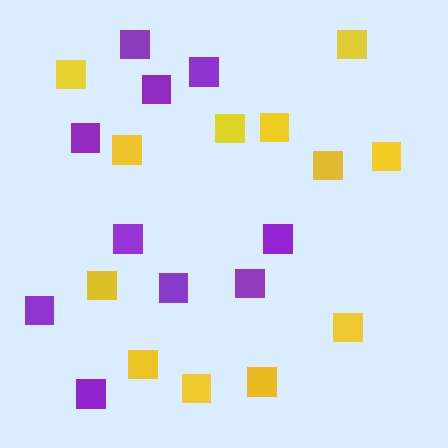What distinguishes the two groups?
There are 2 groups: one group of yellow squares (12) and one group of purple squares (10).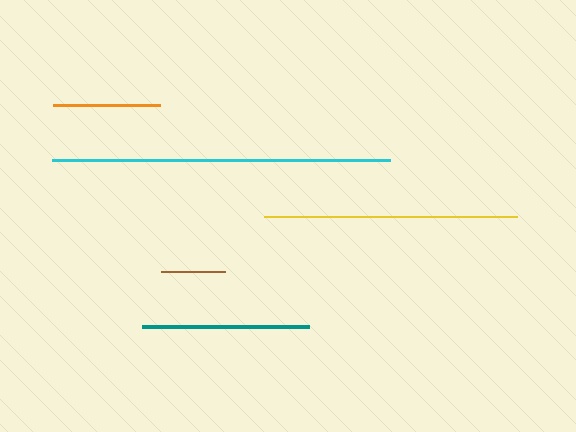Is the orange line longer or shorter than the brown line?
The orange line is longer than the brown line.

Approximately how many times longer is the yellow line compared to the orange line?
The yellow line is approximately 2.4 times the length of the orange line.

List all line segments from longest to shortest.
From longest to shortest: cyan, yellow, teal, orange, brown.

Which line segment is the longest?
The cyan line is the longest at approximately 338 pixels.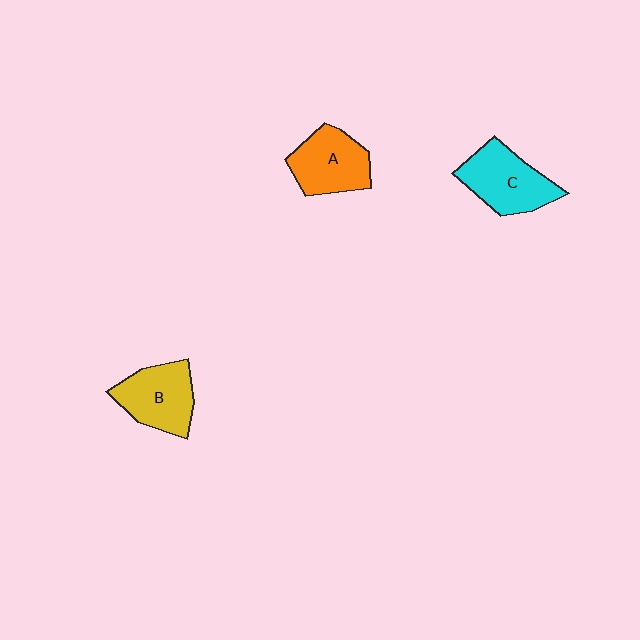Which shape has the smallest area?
Shape A (orange).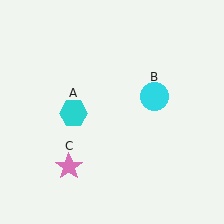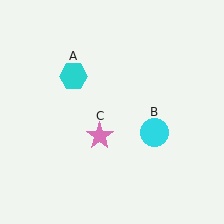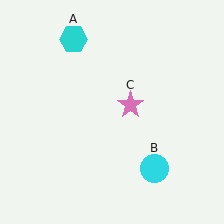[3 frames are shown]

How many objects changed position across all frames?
3 objects changed position: cyan hexagon (object A), cyan circle (object B), pink star (object C).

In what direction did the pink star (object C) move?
The pink star (object C) moved up and to the right.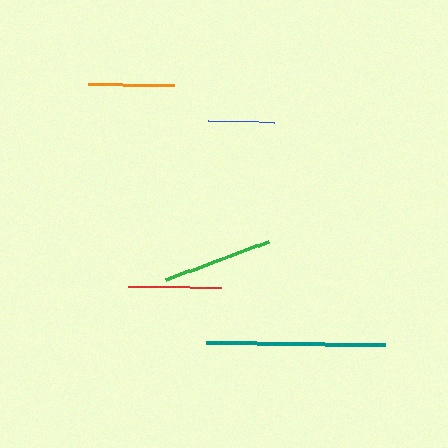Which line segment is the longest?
The teal line is the longest at approximately 179 pixels.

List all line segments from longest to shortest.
From longest to shortest: teal, green, red, orange, blue.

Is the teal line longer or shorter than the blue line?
The teal line is longer than the blue line.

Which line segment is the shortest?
The blue line is the shortest at approximately 67 pixels.